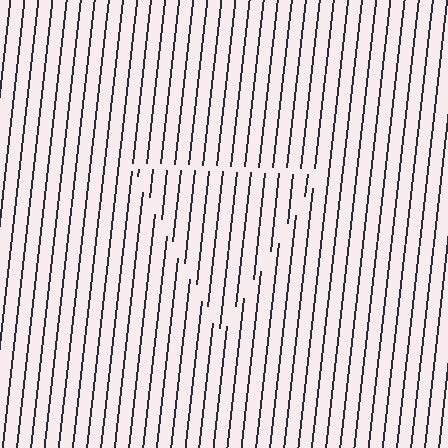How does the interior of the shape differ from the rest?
The interior of the shape contains the same grating, shifted by half a period — the contour is defined by the phase discontinuity where line-ends from the inner and outer gratings abut.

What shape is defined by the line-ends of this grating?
An illusory triangle. The interior of the shape contains the same grating, shifted by half a period — the contour is defined by the phase discontinuity where line-ends from the inner and outer gratings abut.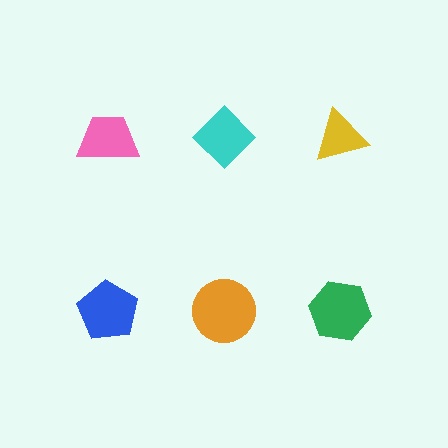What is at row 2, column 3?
A green hexagon.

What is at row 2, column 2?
An orange circle.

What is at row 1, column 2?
A cyan diamond.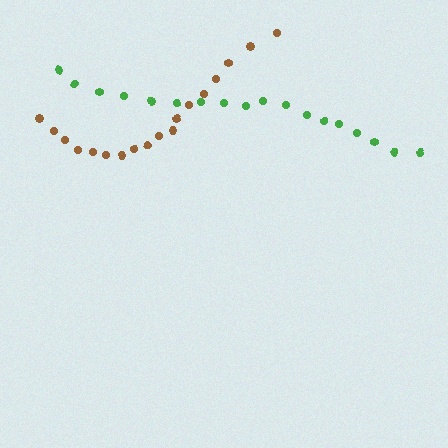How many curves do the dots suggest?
There are 2 distinct paths.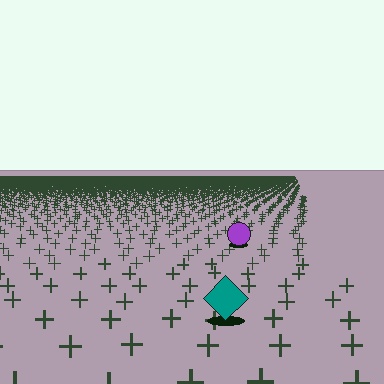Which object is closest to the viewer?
The teal diamond is closest. The texture marks near it are larger and more spread out.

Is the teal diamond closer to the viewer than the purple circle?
Yes. The teal diamond is closer — you can tell from the texture gradient: the ground texture is coarser near it.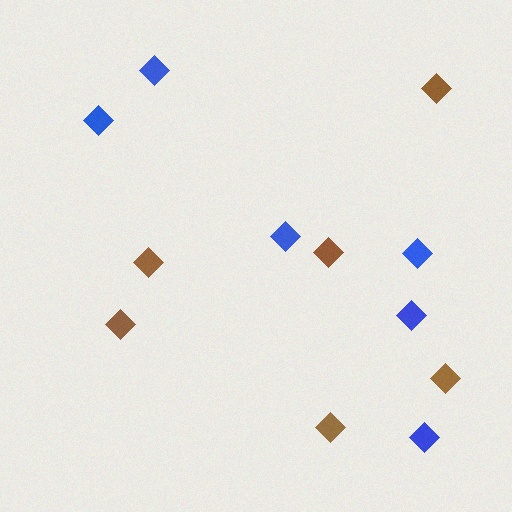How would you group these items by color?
There are 2 groups: one group of brown diamonds (6) and one group of blue diamonds (6).